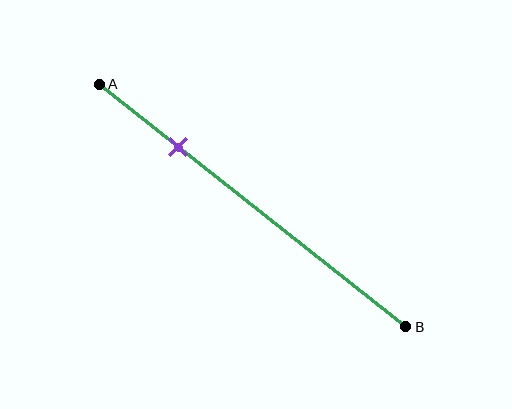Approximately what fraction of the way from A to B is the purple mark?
The purple mark is approximately 25% of the way from A to B.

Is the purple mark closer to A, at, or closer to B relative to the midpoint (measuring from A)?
The purple mark is closer to point A than the midpoint of segment AB.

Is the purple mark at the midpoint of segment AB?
No, the mark is at about 25% from A, not at the 50% midpoint.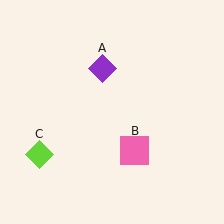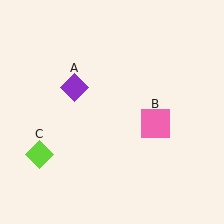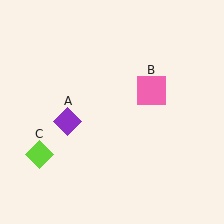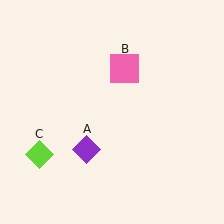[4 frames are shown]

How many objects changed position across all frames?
2 objects changed position: purple diamond (object A), pink square (object B).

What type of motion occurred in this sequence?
The purple diamond (object A), pink square (object B) rotated counterclockwise around the center of the scene.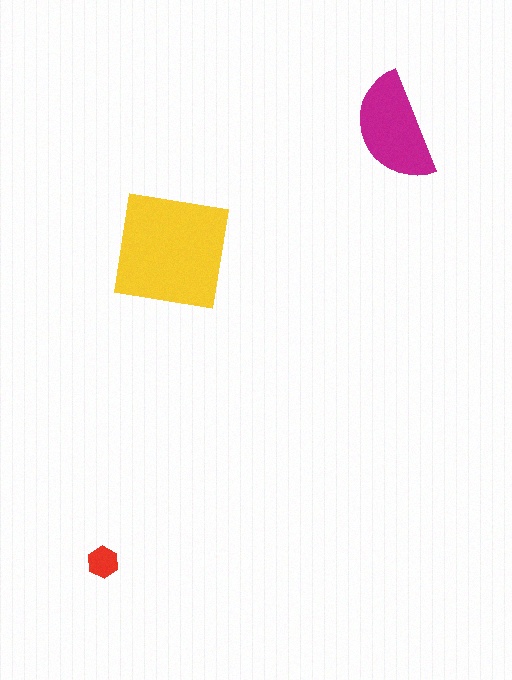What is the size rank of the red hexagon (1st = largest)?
3rd.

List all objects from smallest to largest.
The red hexagon, the magenta semicircle, the yellow square.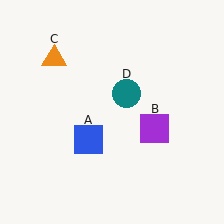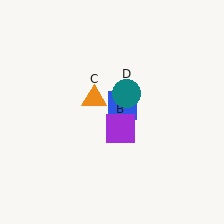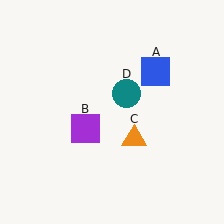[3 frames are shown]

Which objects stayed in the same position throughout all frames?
Teal circle (object D) remained stationary.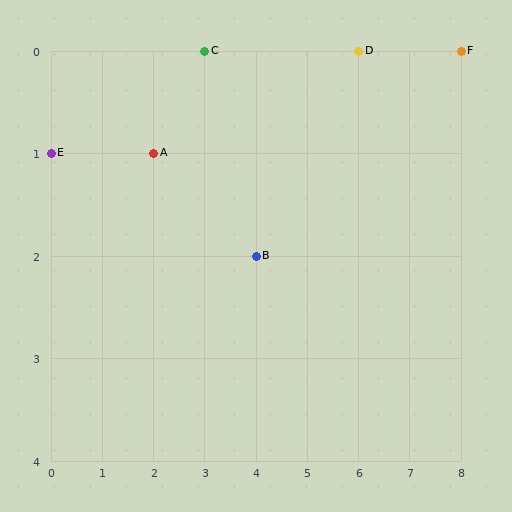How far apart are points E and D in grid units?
Points E and D are 6 columns and 1 row apart (about 6.1 grid units diagonally).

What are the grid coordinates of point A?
Point A is at grid coordinates (2, 1).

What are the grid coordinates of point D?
Point D is at grid coordinates (6, 0).